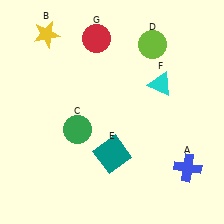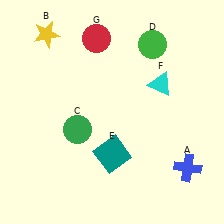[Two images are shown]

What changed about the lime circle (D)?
In Image 1, D is lime. In Image 2, it changed to green.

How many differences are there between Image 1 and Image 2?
There is 1 difference between the two images.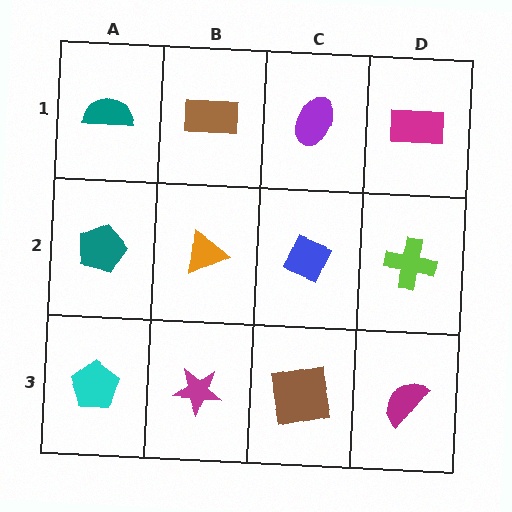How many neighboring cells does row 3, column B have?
3.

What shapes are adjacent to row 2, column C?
A purple ellipse (row 1, column C), a brown square (row 3, column C), an orange triangle (row 2, column B), a lime cross (row 2, column D).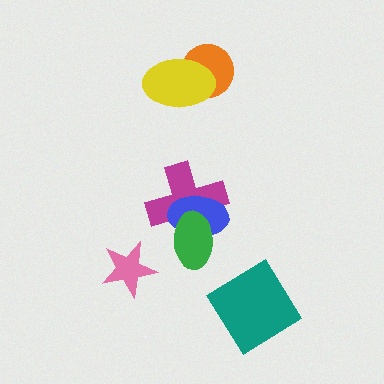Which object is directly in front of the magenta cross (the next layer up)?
The blue ellipse is directly in front of the magenta cross.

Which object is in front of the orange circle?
The yellow ellipse is in front of the orange circle.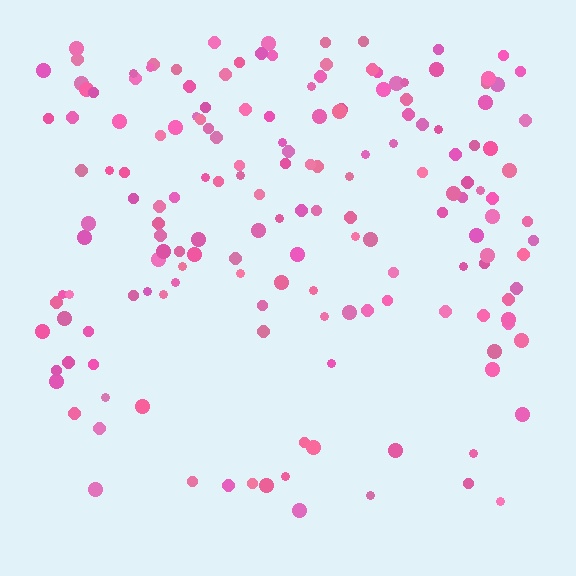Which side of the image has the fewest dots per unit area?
The bottom.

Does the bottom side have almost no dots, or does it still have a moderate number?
Still a moderate number, just noticeably fewer than the top.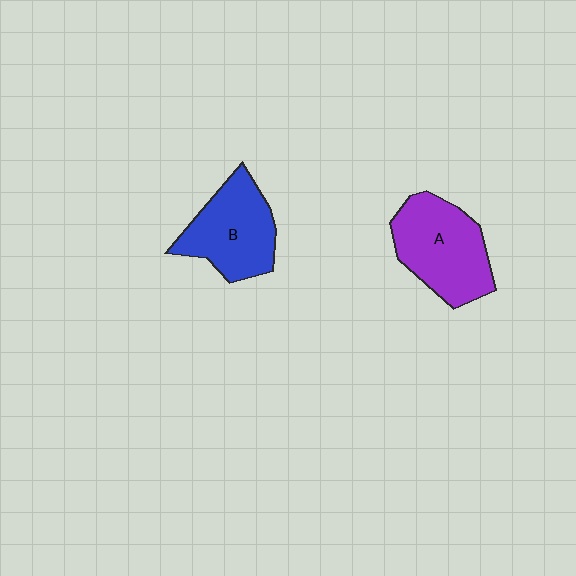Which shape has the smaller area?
Shape B (blue).